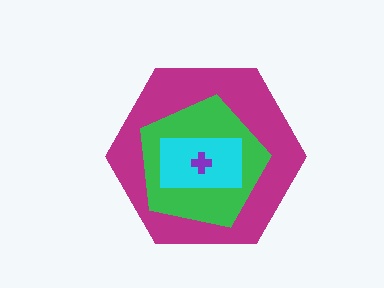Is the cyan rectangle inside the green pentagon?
Yes.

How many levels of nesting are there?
4.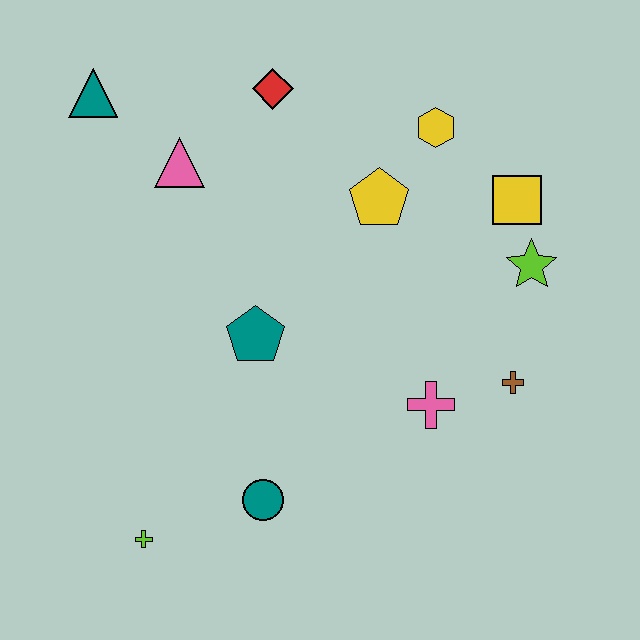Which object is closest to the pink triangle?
The teal triangle is closest to the pink triangle.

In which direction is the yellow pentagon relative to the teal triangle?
The yellow pentagon is to the right of the teal triangle.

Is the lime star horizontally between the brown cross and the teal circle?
No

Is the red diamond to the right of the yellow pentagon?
No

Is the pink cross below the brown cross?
Yes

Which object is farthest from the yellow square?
The lime cross is farthest from the yellow square.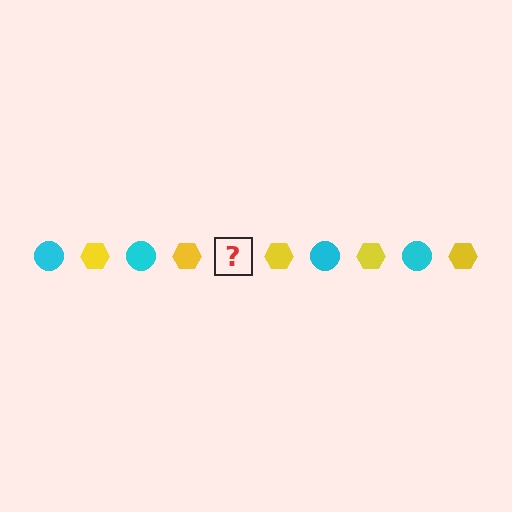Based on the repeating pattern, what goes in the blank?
The blank should be a cyan circle.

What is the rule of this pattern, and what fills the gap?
The rule is that the pattern alternates between cyan circle and yellow hexagon. The gap should be filled with a cyan circle.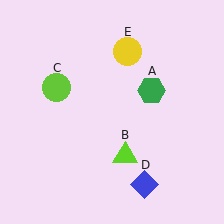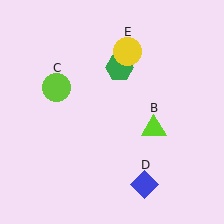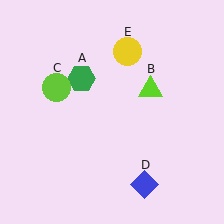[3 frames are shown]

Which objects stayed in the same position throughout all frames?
Lime circle (object C) and blue diamond (object D) and yellow circle (object E) remained stationary.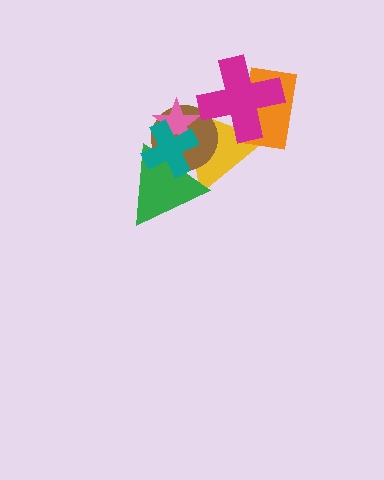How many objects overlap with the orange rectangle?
2 objects overlap with the orange rectangle.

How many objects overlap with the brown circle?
4 objects overlap with the brown circle.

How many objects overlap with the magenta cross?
2 objects overlap with the magenta cross.